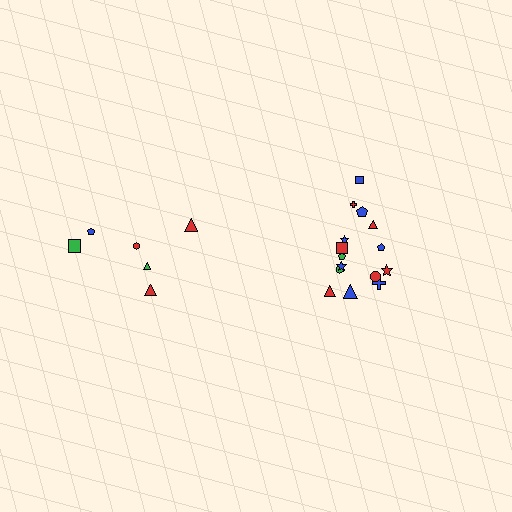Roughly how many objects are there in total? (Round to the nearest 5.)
Roughly 20 objects in total.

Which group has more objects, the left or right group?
The right group.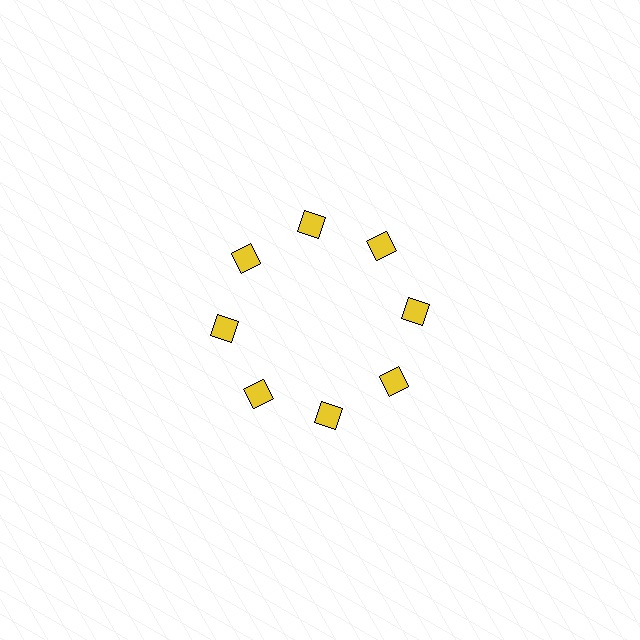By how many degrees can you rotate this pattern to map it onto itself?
The pattern maps onto itself every 45 degrees of rotation.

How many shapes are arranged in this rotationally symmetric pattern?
There are 8 shapes, arranged in 8 groups of 1.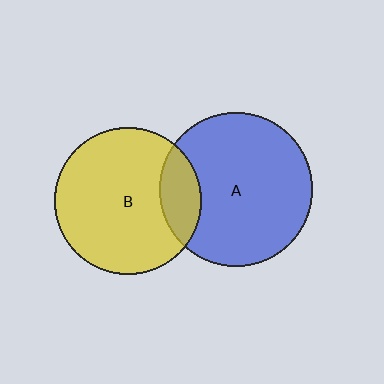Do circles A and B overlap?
Yes.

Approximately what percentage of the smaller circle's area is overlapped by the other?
Approximately 20%.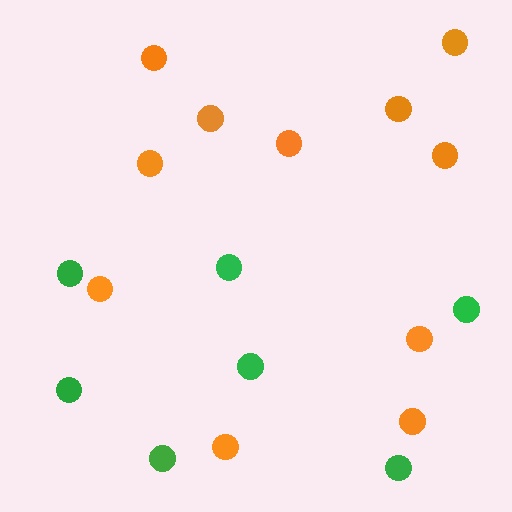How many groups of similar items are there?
There are 2 groups: one group of green circles (7) and one group of orange circles (11).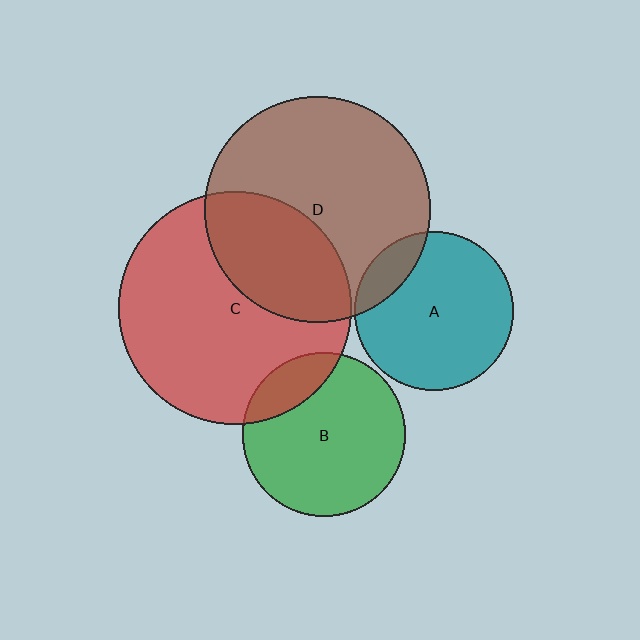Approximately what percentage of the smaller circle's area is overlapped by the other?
Approximately 15%.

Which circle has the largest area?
Circle C (red).